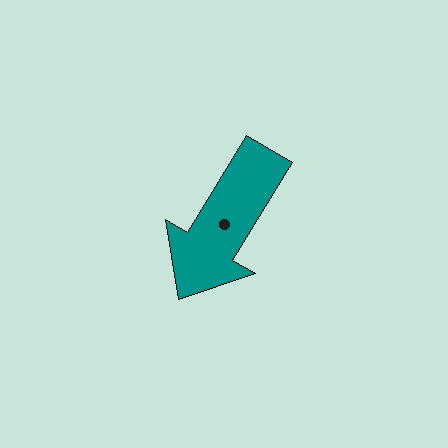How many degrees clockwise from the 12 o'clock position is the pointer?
Approximately 211 degrees.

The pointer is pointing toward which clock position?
Roughly 7 o'clock.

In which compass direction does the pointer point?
Southwest.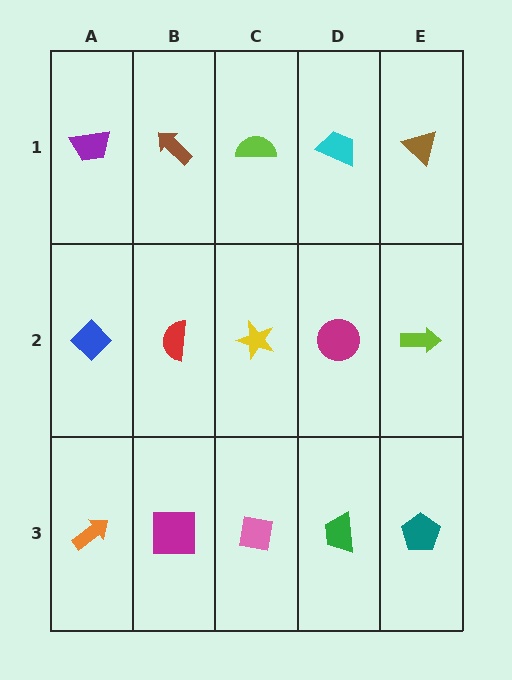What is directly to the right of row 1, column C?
A cyan trapezoid.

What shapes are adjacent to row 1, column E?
A lime arrow (row 2, column E), a cyan trapezoid (row 1, column D).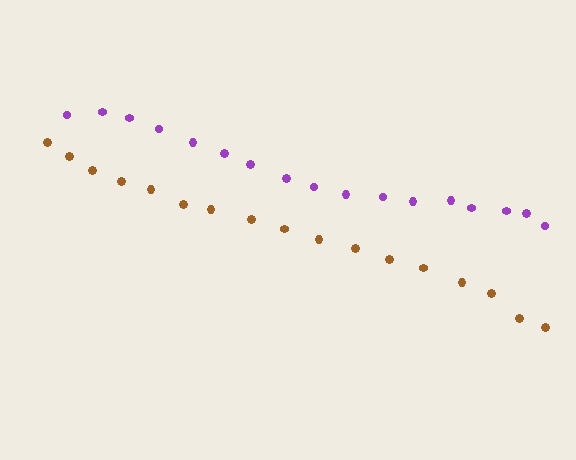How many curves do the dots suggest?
There are 2 distinct paths.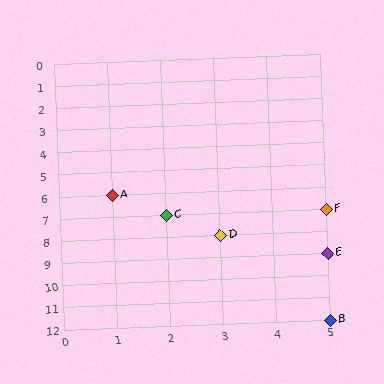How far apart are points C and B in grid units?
Points C and B are 3 columns and 5 rows apart (about 5.8 grid units diagonally).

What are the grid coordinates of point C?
Point C is at grid coordinates (2, 7).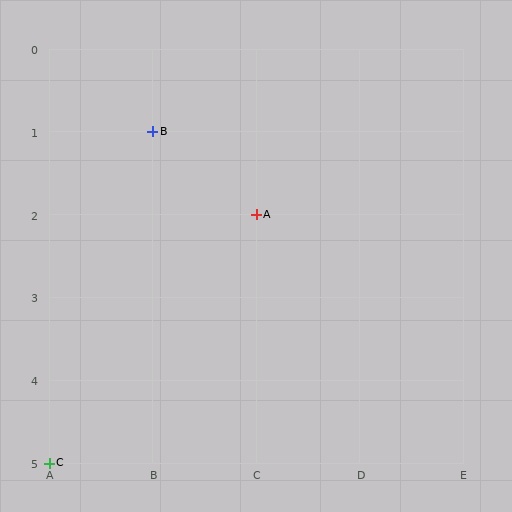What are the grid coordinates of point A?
Point A is at grid coordinates (C, 2).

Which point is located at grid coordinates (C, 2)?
Point A is at (C, 2).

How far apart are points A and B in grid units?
Points A and B are 1 column and 1 row apart (about 1.4 grid units diagonally).